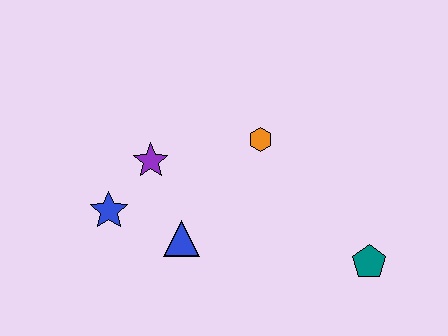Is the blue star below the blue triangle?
No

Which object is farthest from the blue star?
The teal pentagon is farthest from the blue star.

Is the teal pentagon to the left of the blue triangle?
No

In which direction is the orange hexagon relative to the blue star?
The orange hexagon is to the right of the blue star.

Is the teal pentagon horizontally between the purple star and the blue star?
No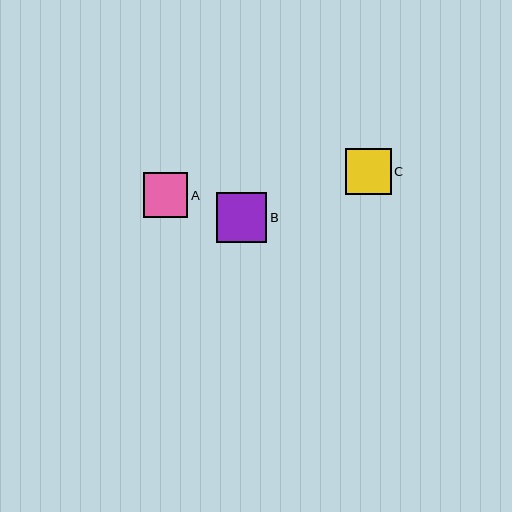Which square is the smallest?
Square A is the smallest with a size of approximately 45 pixels.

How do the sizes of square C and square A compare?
Square C and square A are approximately the same size.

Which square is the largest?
Square B is the largest with a size of approximately 50 pixels.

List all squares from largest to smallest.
From largest to smallest: B, C, A.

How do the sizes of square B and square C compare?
Square B and square C are approximately the same size.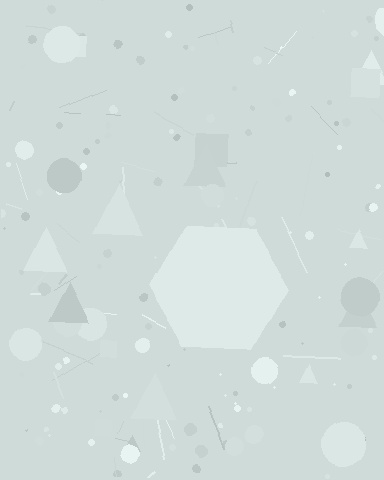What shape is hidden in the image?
A hexagon is hidden in the image.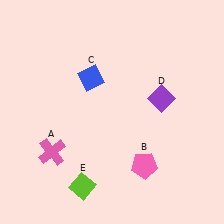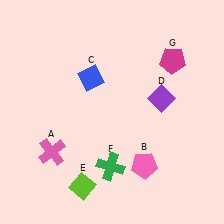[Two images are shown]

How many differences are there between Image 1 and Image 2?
There are 2 differences between the two images.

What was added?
A green cross (F), a magenta pentagon (G) were added in Image 2.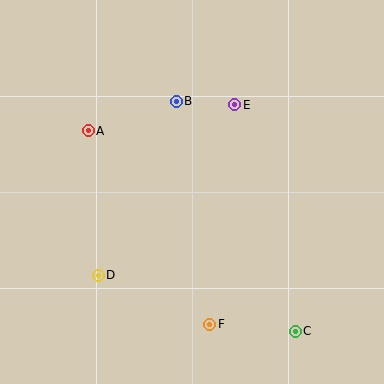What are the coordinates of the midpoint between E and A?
The midpoint between E and A is at (161, 118).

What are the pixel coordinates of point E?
Point E is at (235, 105).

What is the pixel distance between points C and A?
The distance between C and A is 288 pixels.